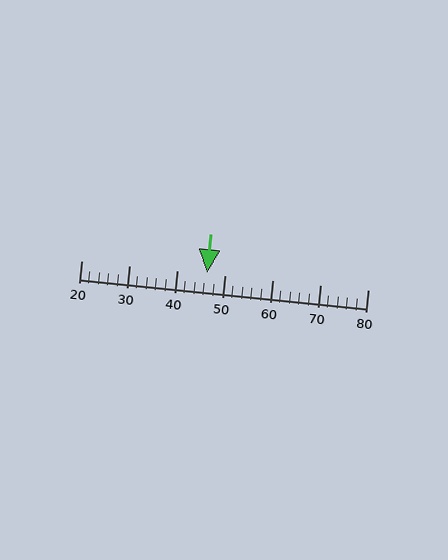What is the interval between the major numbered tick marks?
The major tick marks are spaced 10 units apart.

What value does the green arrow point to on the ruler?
The green arrow points to approximately 46.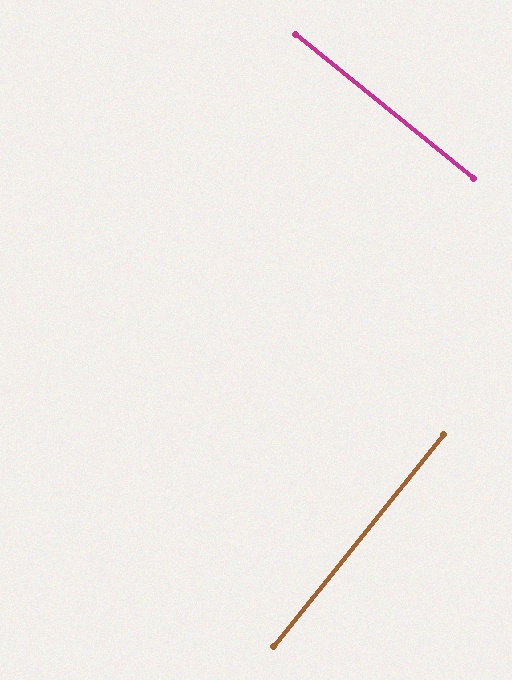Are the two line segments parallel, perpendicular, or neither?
Perpendicular — they meet at approximately 90°.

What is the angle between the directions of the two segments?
Approximately 90 degrees.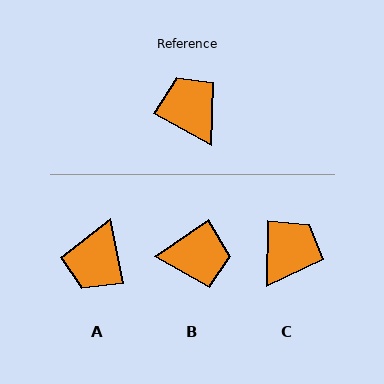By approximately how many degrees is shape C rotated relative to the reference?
Approximately 62 degrees clockwise.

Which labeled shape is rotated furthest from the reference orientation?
A, about 130 degrees away.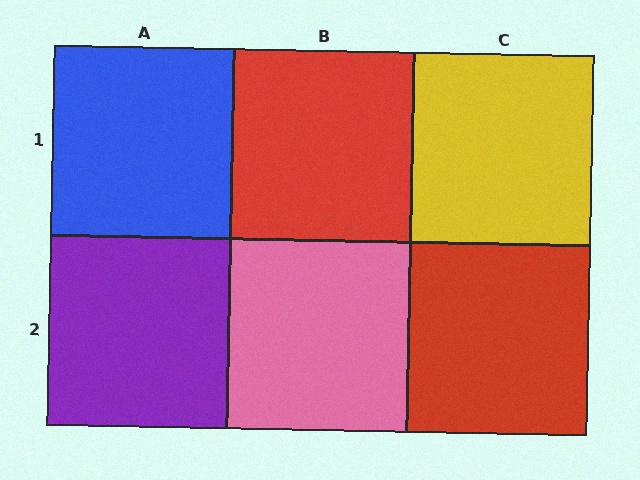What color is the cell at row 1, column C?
Yellow.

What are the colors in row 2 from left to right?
Purple, pink, red.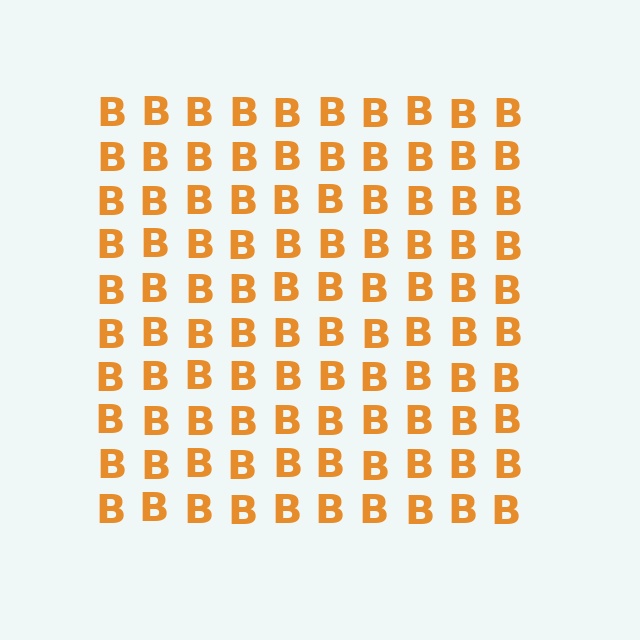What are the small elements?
The small elements are letter B's.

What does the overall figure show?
The overall figure shows a square.